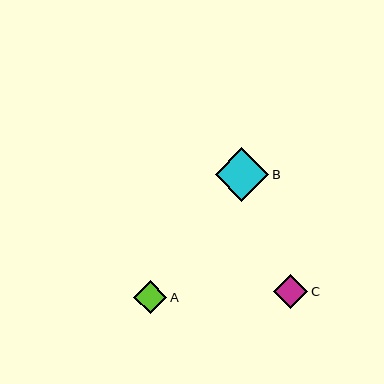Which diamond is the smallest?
Diamond A is the smallest with a size of approximately 33 pixels.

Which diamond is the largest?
Diamond B is the largest with a size of approximately 54 pixels.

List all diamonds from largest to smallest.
From largest to smallest: B, C, A.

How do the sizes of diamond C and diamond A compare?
Diamond C and diamond A are approximately the same size.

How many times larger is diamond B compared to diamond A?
Diamond B is approximately 1.6 times the size of diamond A.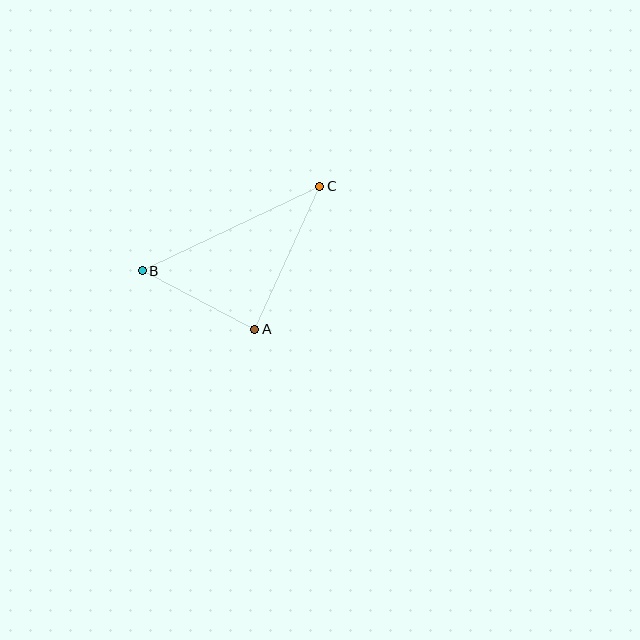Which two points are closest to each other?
Points A and B are closest to each other.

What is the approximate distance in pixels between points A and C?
The distance between A and C is approximately 157 pixels.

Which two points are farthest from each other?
Points B and C are farthest from each other.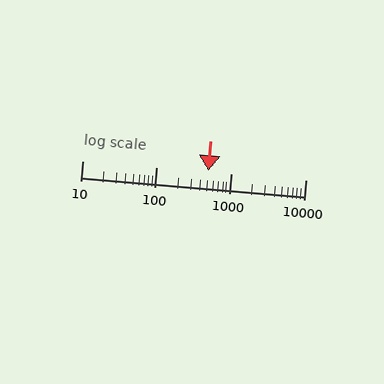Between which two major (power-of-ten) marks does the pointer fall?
The pointer is between 100 and 1000.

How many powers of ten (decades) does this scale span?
The scale spans 3 decades, from 10 to 10000.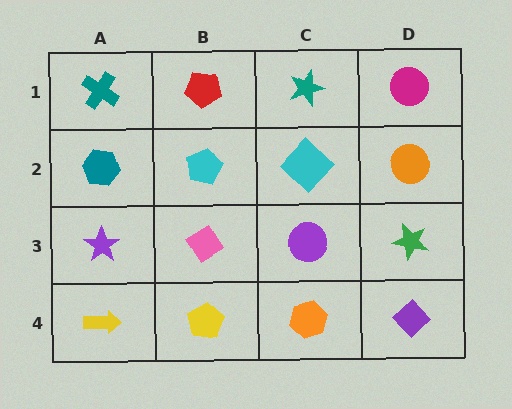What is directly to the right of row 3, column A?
A pink diamond.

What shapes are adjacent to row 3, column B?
A cyan pentagon (row 2, column B), a yellow pentagon (row 4, column B), a purple star (row 3, column A), a purple circle (row 3, column C).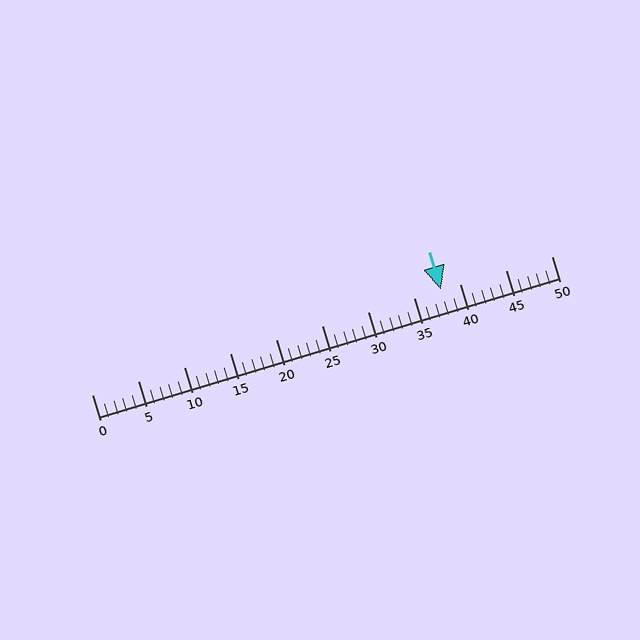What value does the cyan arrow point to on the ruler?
The cyan arrow points to approximately 38.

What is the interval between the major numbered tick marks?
The major tick marks are spaced 5 units apart.